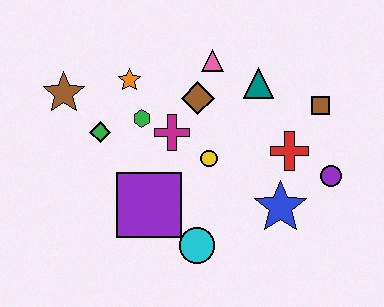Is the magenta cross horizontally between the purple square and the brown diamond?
Yes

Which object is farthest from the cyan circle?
The brown star is farthest from the cyan circle.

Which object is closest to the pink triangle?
The brown diamond is closest to the pink triangle.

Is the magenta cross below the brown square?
Yes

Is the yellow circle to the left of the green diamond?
No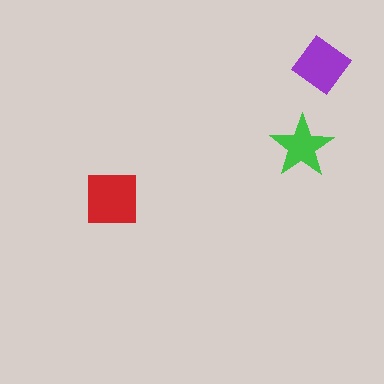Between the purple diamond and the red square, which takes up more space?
The red square.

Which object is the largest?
The red square.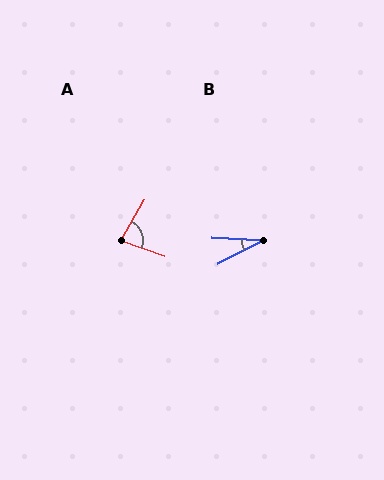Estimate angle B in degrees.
Approximately 30 degrees.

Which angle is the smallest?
B, at approximately 30 degrees.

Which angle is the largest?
A, at approximately 80 degrees.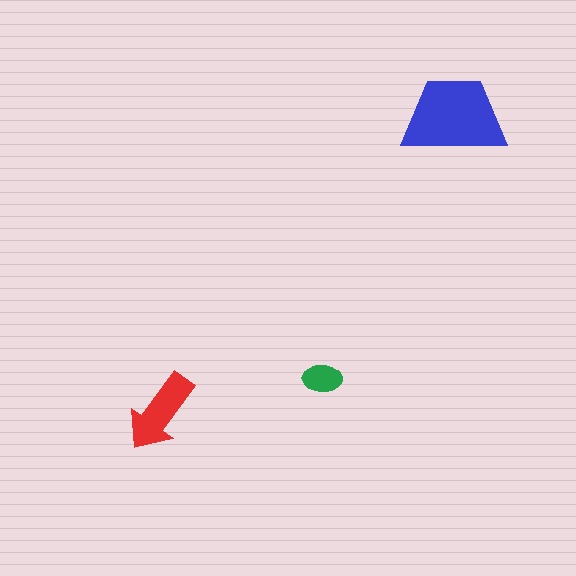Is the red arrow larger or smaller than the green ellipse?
Larger.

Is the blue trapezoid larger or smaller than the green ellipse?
Larger.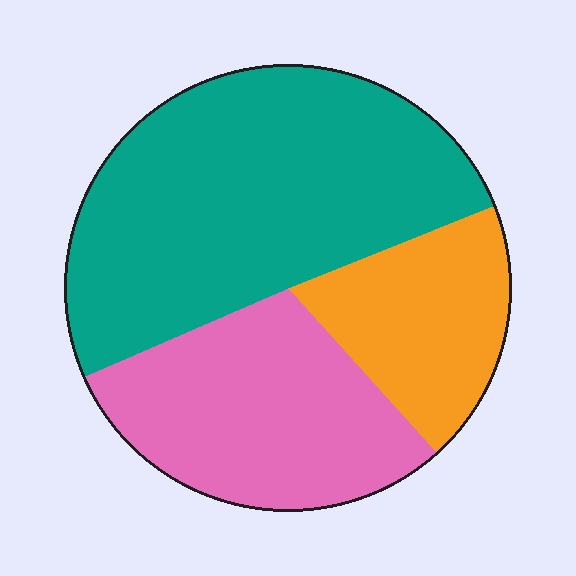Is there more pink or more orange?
Pink.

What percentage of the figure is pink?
Pink covers 30% of the figure.